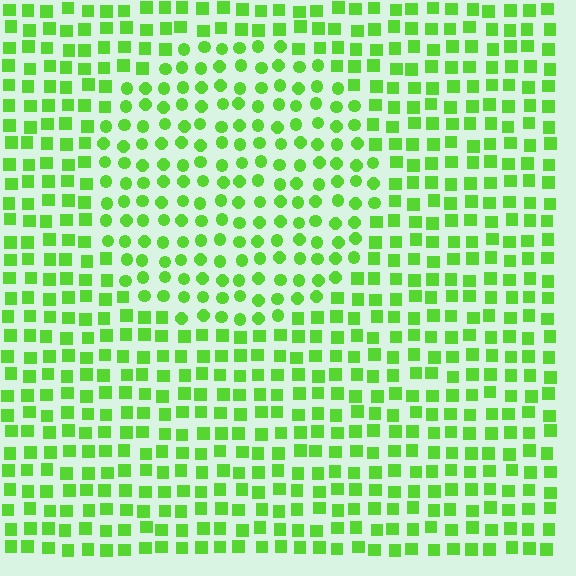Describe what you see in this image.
The image is filled with small lime elements arranged in a uniform grid. A circle-shaped region contains circles, while the surrounding area contains squares. The boundary is defined purely by the change in element shape.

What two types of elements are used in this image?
The image uses circles inside the circle region and squares outside it.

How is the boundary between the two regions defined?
The boundary is defined by a change in element shape: circles inside vs. squares outside. All elements share the same color and spacing.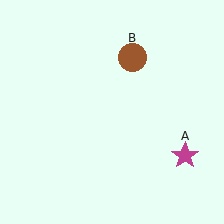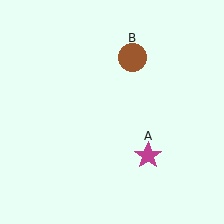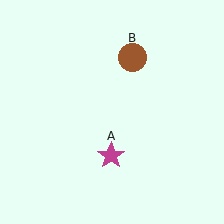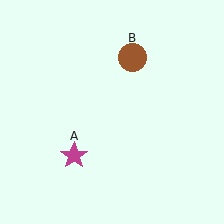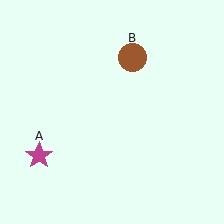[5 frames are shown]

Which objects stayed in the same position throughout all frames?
Brown circle (object B) remained stationary.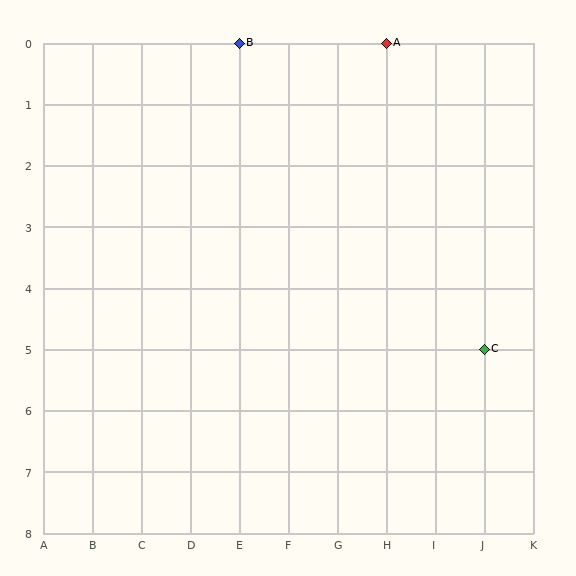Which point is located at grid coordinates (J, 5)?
Point C is at (J, 5).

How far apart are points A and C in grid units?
Points A and C are 2 columns and 5 rows apart (about 5.4 grid units diagonally).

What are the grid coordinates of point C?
Point C is at grid coordinates (J, 5).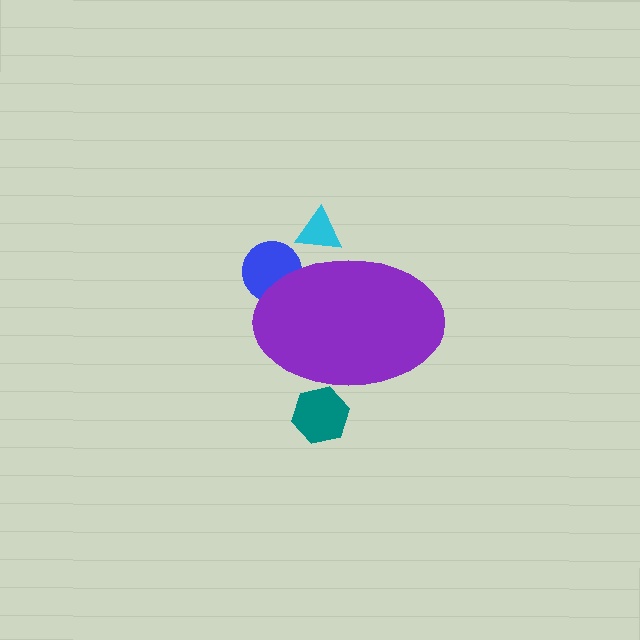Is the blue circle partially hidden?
Yes, the blue circle is partially hidden behind the purple ellipse.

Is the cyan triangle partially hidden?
Yes, the cyan triangle is partially hidden behind the purple ellipse.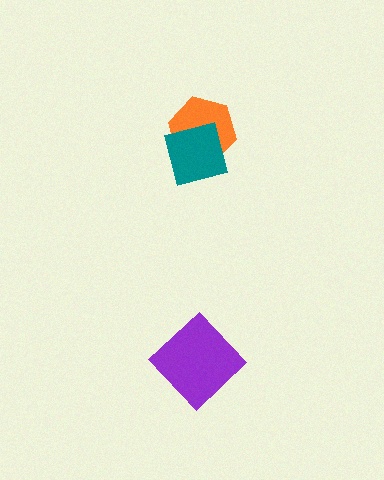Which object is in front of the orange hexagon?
The teal square is in front of the orange hexagon.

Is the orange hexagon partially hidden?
Yes, it is partially covered by another shape.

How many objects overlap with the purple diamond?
0 objects overlap with the purple diamond.